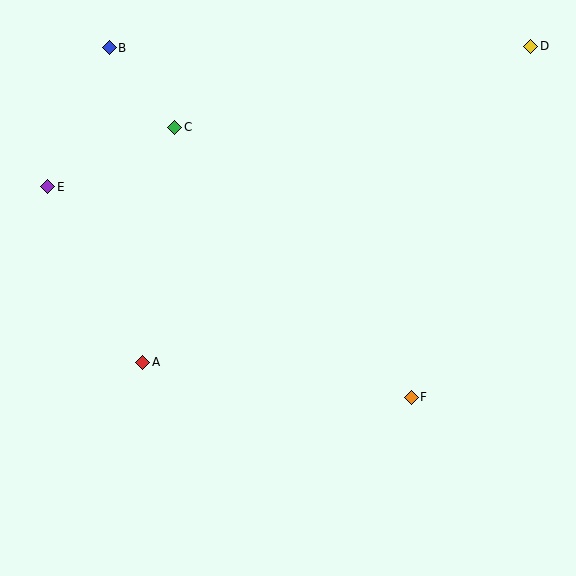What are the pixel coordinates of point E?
Point E is at (48, 187).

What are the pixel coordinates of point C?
Point C is at (175, 127).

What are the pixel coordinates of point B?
Point B is at (109, 48).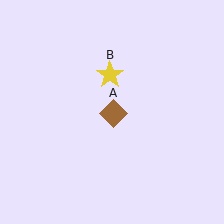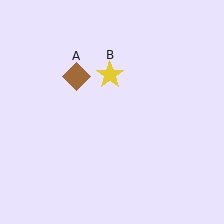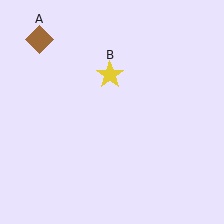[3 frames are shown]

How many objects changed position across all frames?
1 object changed position: brown diamond (object A).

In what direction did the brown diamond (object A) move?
The brown diamond (object A) moved up and to the left.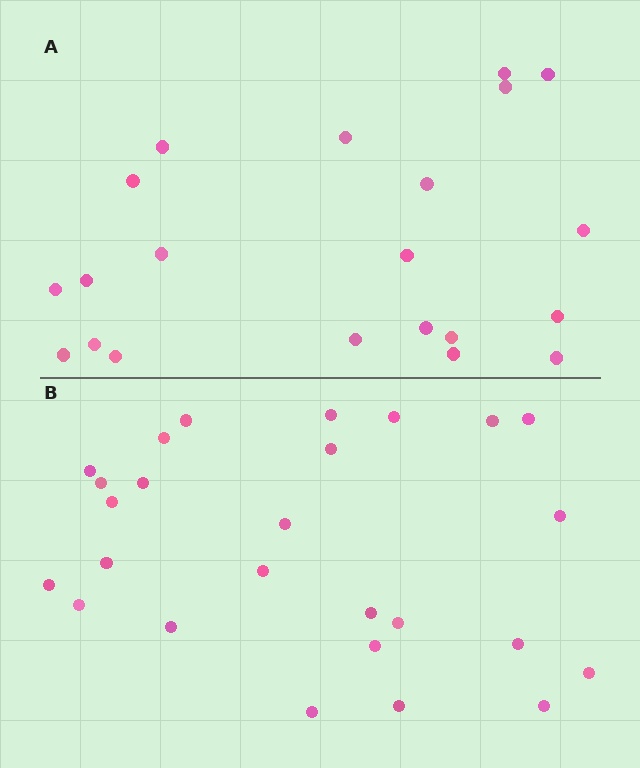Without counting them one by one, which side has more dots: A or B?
Region B (the bottom region) has more dots.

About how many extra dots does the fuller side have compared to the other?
Region B has about 5 more dots than region A.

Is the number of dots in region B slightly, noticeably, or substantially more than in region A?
Region B has only slightly more — the two regions are fairly close. The ratio is roughly 1.2 to 1.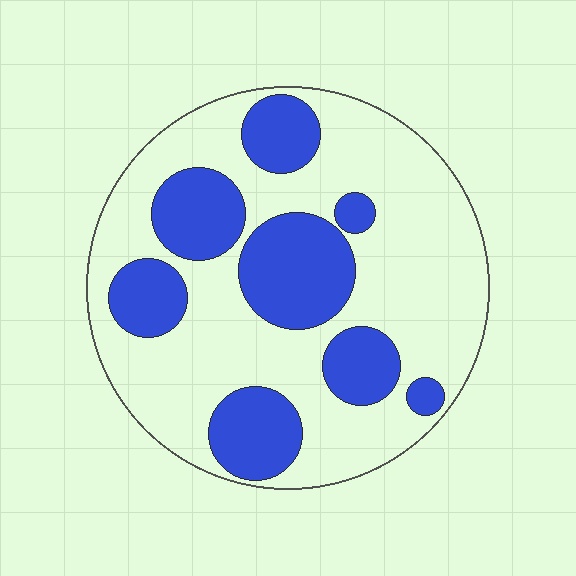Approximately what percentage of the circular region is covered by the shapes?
Approximately 35%.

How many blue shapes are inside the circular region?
8.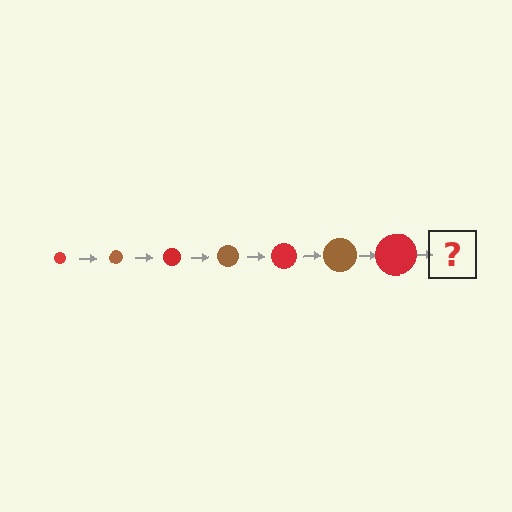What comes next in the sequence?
The next element should be a brown circle, larger than the previous one.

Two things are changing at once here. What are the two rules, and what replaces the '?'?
The two rules are that the circle grows larger each step and the color cycles through red and brown. The '?' should be a brown circle, larger than the previous one.